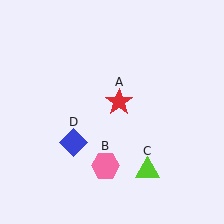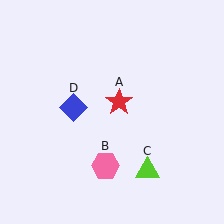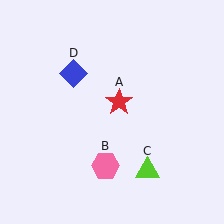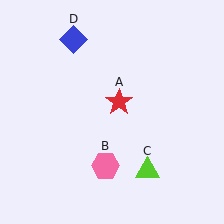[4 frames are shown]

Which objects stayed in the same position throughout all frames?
Red star (object A) and pink hexagon (object B) and lime triangle (object C) remained stationary.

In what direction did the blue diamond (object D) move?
The blue diamond (object D) moved up.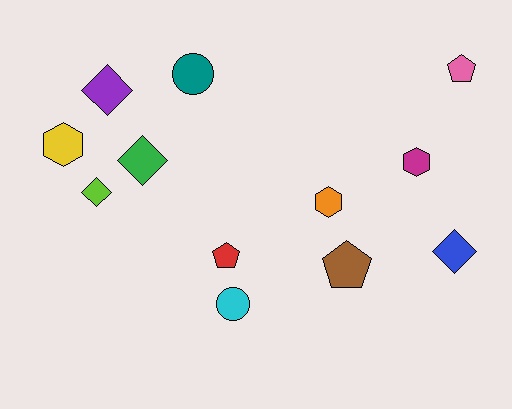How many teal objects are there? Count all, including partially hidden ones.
There is 1 teal object.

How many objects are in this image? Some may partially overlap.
There are 12 objects.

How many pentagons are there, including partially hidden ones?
There are 3 pentagons.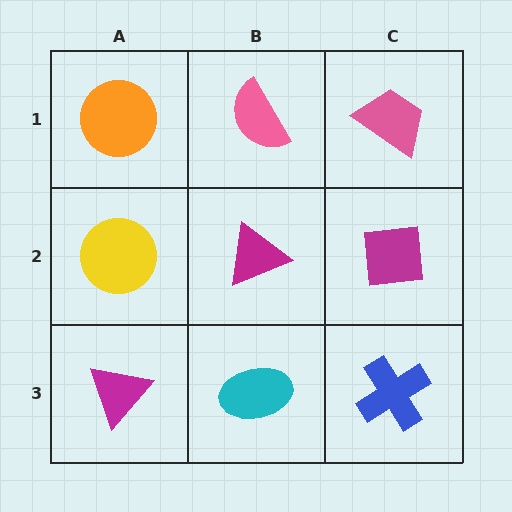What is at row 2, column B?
A magenta triangle.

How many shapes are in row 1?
3 shapes.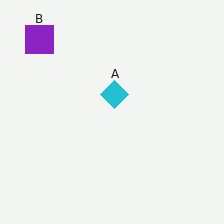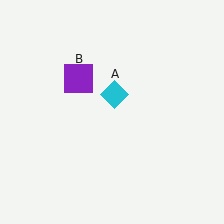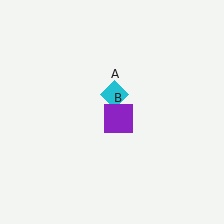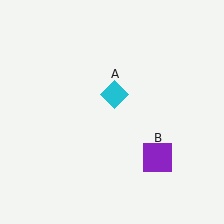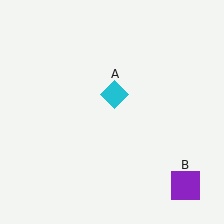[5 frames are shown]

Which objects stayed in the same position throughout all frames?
Cyan diamond (object A) remained stationary.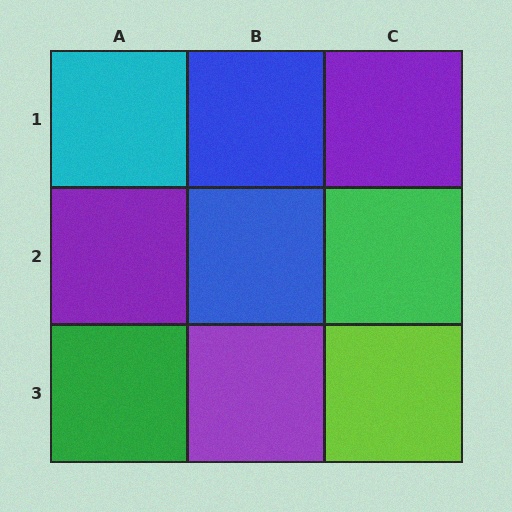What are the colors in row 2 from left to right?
Purple, blue, green.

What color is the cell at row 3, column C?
Lime.